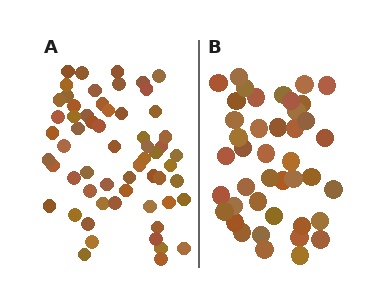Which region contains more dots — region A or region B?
Region A (the left region) has more dots.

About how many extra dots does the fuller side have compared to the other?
Region A has approximately 20 more dots than region B.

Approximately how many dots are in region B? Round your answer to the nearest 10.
About 40 dots. (The exact count is 42, which rounds to 40.)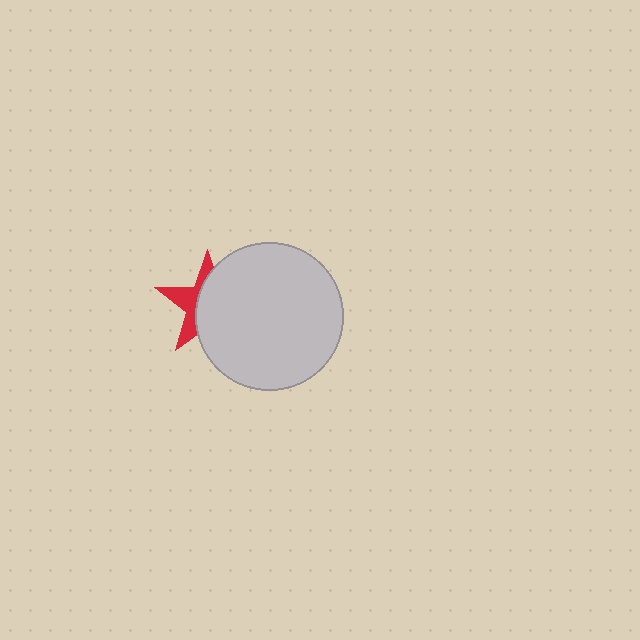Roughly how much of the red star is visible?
A small part of it is visible (roughly 38%).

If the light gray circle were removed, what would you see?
You would see the complete red star.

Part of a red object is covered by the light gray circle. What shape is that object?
It is a star.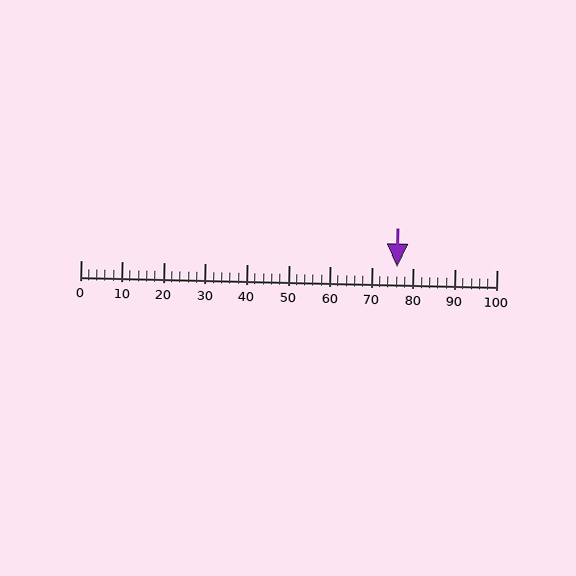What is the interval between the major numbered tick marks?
The major tick marks are spaced 10 units apart.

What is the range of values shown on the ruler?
The ruler shows values from 0 to 100.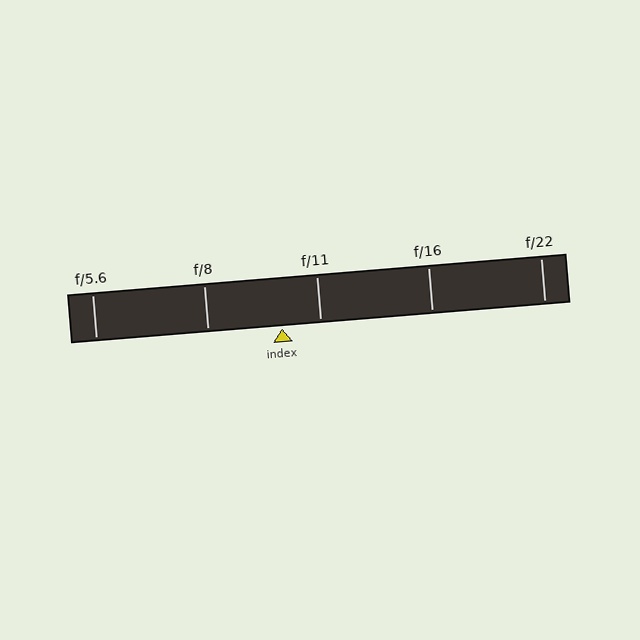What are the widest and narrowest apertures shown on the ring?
The widest aperture shown is f/5.6 and the narrowest is f/22.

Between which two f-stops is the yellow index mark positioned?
The index mark is between f/8 and f/11.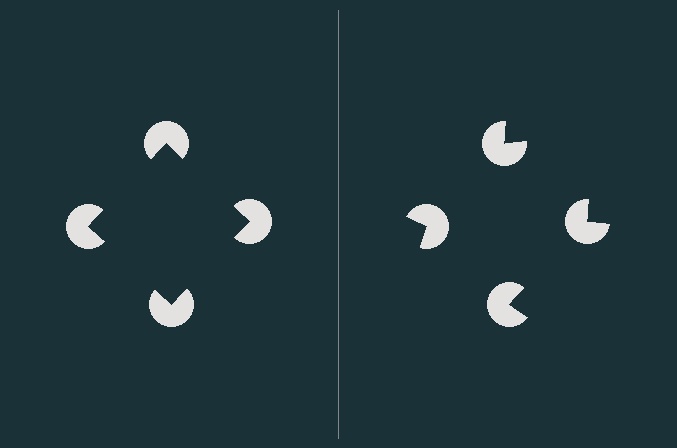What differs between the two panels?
The pac-man discs are positioned identically on both sides; only the wedge orientations differ. On the left they align to a square; on the right they are misaligned.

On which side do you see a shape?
An illusory square appears on the left side. On the right side the wedge cuts are rotated, so no coherent shape forms.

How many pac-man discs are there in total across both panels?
8 — 4 on each side.